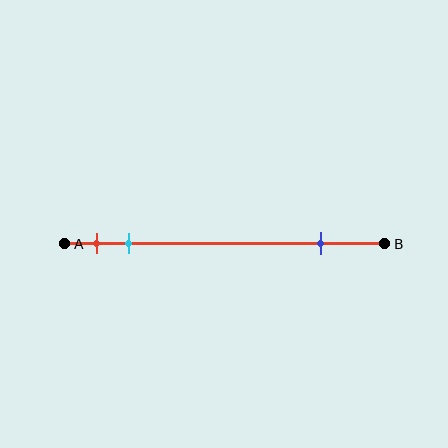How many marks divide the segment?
There are 3 marks dividing the segment.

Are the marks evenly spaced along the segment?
No, the marks are not evenly spaced.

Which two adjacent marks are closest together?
The red and cyan marks are the closest adjacent pair.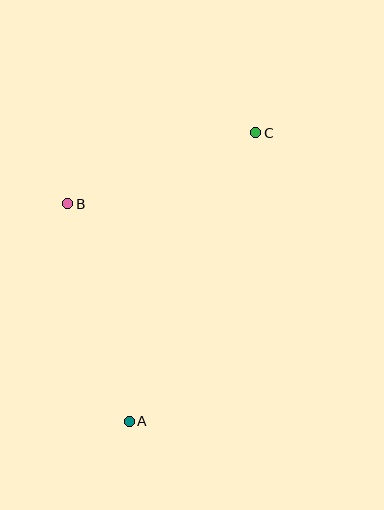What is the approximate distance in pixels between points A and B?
The distance between A and B is approximately 226 pixels.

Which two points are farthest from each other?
Points A and C are farthest from each other.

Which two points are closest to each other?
Points B and C are closest to each other.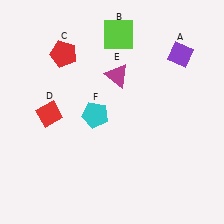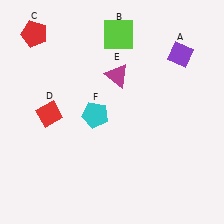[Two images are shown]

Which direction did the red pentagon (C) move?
The red pentagon (C) moved left.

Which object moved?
The red pentagon (C) moved left.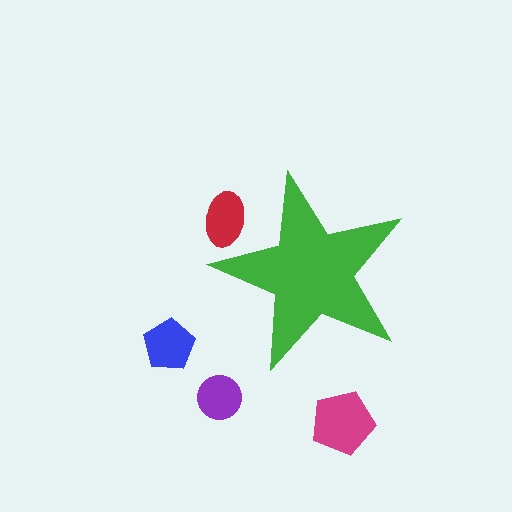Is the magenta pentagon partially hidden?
No, the magenta pentagon is fully visible.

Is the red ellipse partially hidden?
Yes, the red ellipse is partially hidden behind the green star.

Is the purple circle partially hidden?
No, the purple circle is fully visible.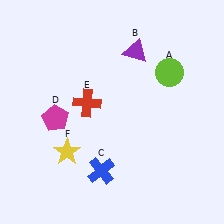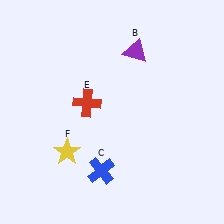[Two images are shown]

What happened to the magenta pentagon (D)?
The magenta pentagon (D) was removed in Image 2. It was in the bottom-left area of Image 1.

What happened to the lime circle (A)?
The lime circle (A) was removed in Image 2. It was in the top-right area of Image 1.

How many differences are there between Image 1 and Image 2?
There are 2 differences between the two images.